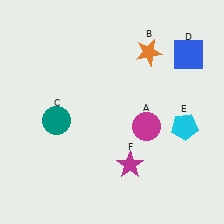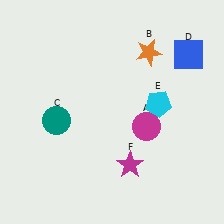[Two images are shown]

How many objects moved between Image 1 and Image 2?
1 object moved between the two images.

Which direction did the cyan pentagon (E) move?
The cyan pentagon (E) moved left.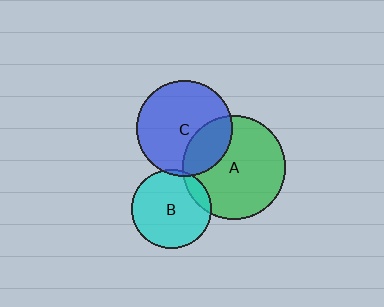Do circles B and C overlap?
Yes.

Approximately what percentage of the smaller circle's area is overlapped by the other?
Approximately 5%.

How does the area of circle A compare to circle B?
Approximately 1.7 times.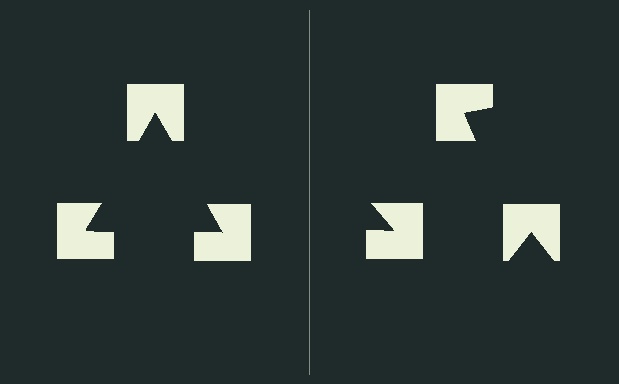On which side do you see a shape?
An illusory triangle appears on the left side. On the right side the wedge cuts are rotated, so no coherent shape forms.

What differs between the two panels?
The notched squares are positioned identically on both sides; only the wedge orientations differ. On the left they align to a triangle; on the right they are misaligned.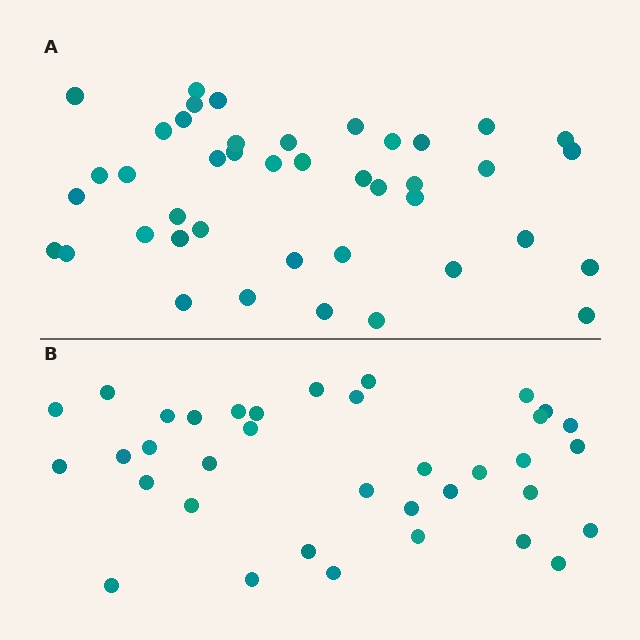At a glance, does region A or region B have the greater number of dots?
Region A (the top region) has more dots.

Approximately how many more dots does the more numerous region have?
Region A has about 6 more dots than region B.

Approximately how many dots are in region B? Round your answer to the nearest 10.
About 40 dots. (The exact count is 36, which rounds to 40.)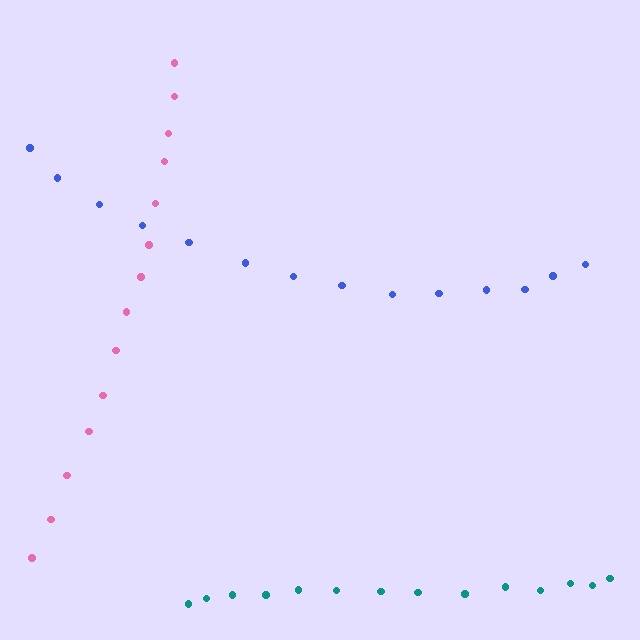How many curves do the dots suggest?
There are 3 distinct paths.